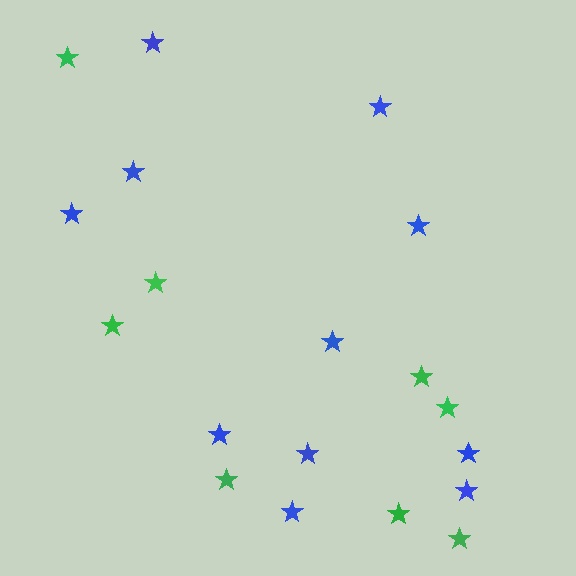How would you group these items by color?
There are 2 groups: one group of blue stars (11) and one group of green stars (8).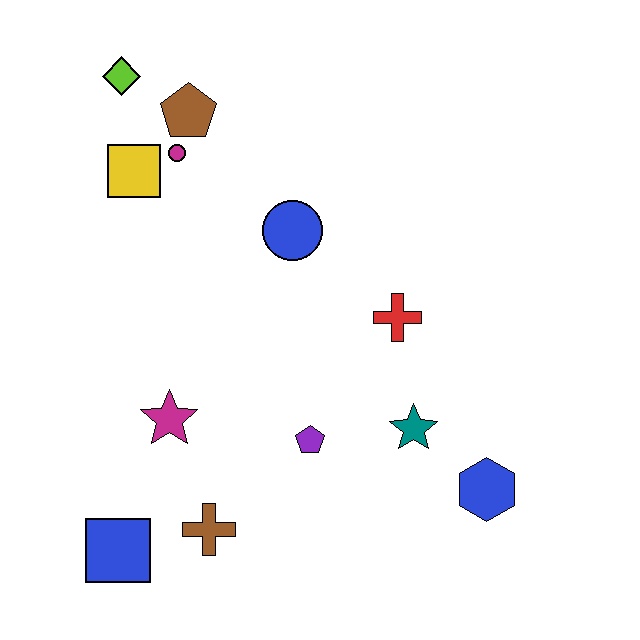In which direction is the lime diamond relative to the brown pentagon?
The lime diamond is to the left of the brown pentagon.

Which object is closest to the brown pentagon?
The magenta circle is closest to the brown pentagon.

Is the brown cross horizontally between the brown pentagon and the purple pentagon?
Yes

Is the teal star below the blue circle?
Yes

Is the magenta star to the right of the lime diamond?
Yes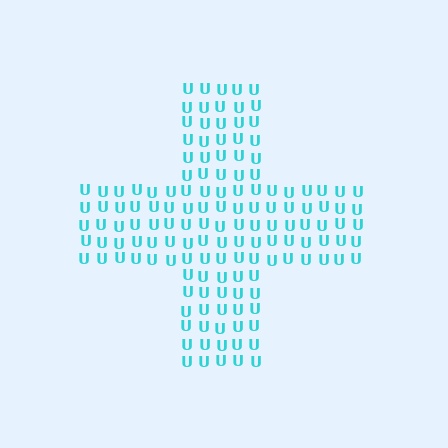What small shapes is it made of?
It is made of small letter U's.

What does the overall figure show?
The overall figure shows a cross.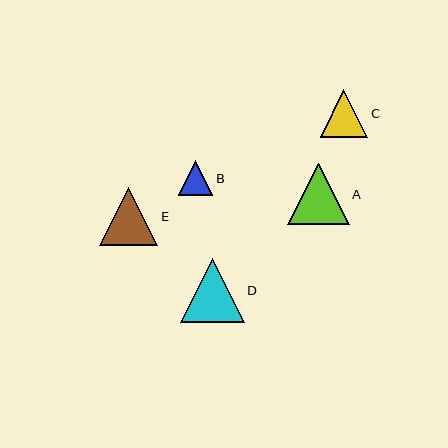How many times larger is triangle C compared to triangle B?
Triangle C is approximately 1.4 times the size of triangle B.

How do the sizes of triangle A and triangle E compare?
Triangle A and triangle E are approximately the same size.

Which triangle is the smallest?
Triangle B is the smallest with a size of approximately 35 pixels.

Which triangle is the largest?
Triangle D is the largest with a size of approximately 64 pixels.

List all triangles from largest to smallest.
From largest to smallest: D, A, E, C, B.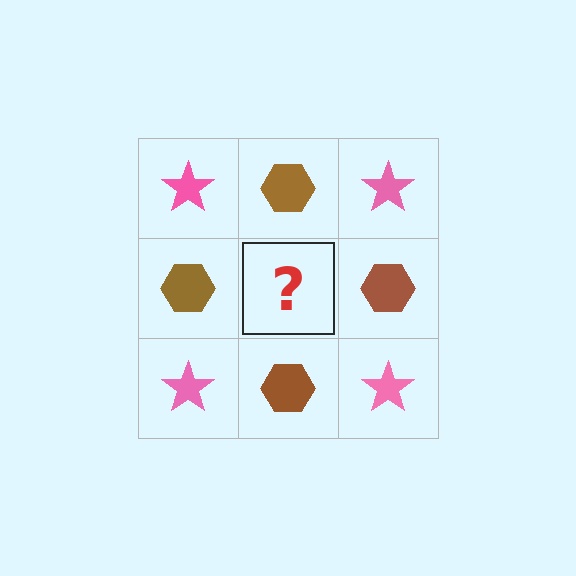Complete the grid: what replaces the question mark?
The question mark should be replaced with a pink star.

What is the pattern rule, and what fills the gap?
The rule is that it alternates pink star and brown hexagon in a checkerboard pattern. The gap should be filled with a pink star.